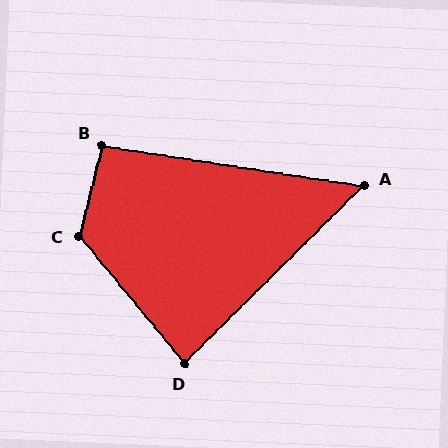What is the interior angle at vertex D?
Approximately 85 degrees (acute).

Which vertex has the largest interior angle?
C, at approximately 127 degrees.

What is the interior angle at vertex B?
Approximately 95 degrees (obtuse).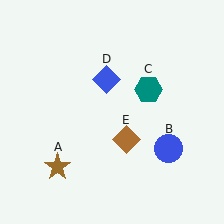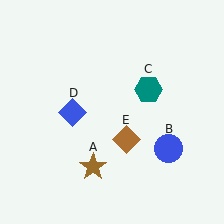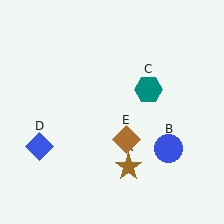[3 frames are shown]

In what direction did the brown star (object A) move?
The brown star (object A) moved right.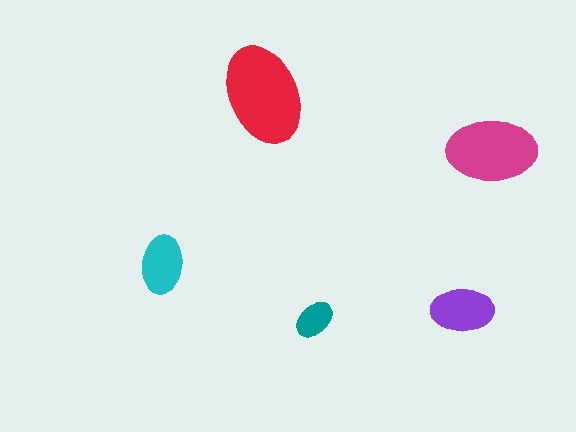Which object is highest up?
The red ellipse is topmost.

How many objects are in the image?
There are 5 objects in the image.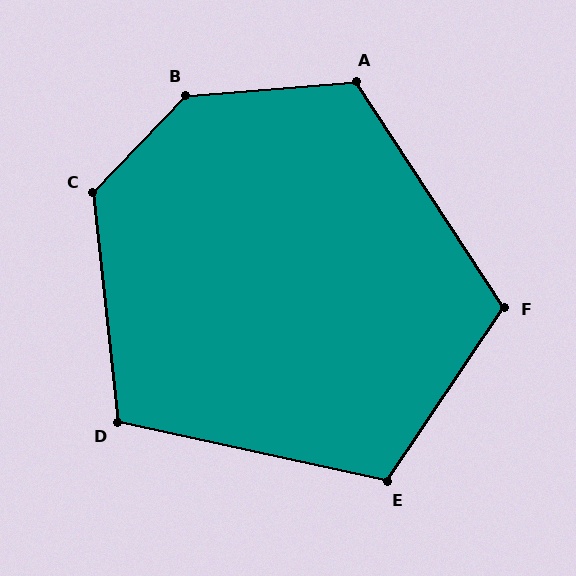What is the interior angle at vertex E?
Approximately 112 degrees (obtuse).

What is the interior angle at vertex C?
Approximately 130 degrees (obtuse).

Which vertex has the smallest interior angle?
D, at approximately 108 degrees.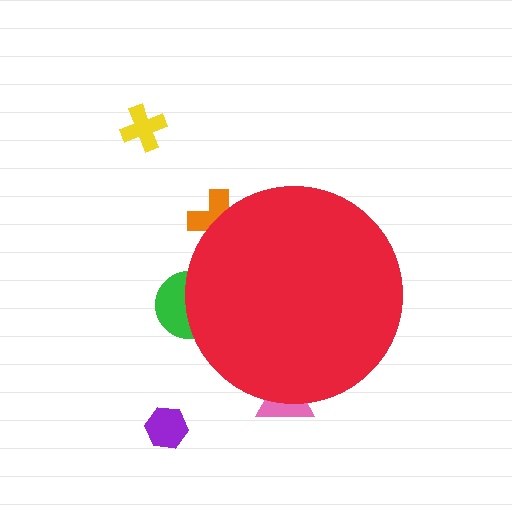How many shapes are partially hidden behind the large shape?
3 shapes are partially hidden.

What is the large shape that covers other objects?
A red circle.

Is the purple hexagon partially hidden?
No, the purple hexagon is fully visible.